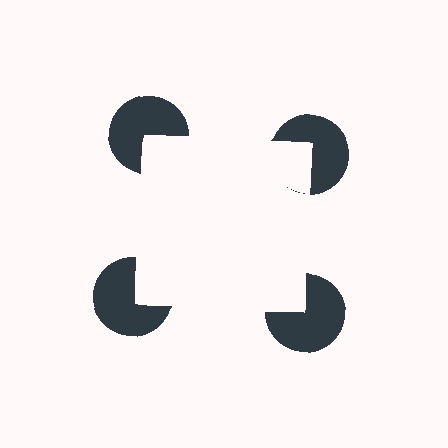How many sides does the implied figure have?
4 sides.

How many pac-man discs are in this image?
There are 4 — one at each vertex of the illusory square.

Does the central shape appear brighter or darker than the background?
It typically appears slightly brighter than the background, even though no actual brightness change is drawn.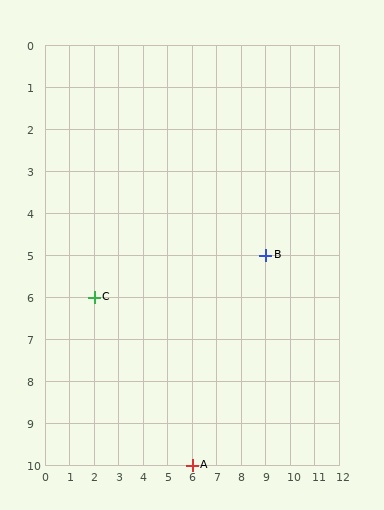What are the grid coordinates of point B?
Point B is at grid coordinates (9, 5).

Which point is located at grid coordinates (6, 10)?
Point A is at (6, 10).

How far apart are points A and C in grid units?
Points A and C are 4 columns and 4 rows apart (about 5.7 grid units diagonally).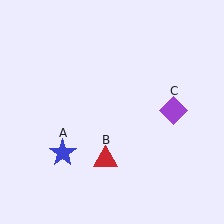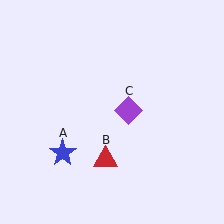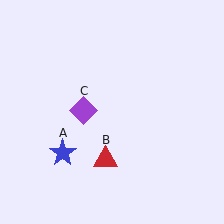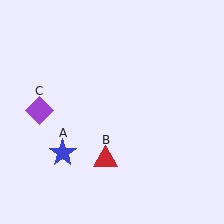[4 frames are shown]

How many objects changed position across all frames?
1 object changed position: purple diamond (object C).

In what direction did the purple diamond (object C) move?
The purple diamond (object C) moved left.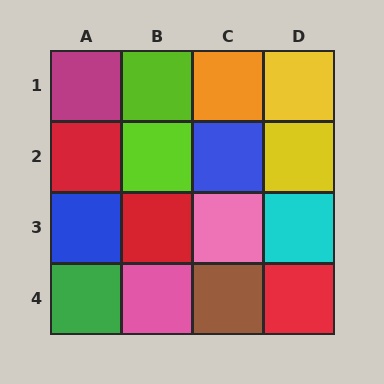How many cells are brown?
1 cell is brown.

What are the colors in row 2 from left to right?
Red, lime, blue, yellow.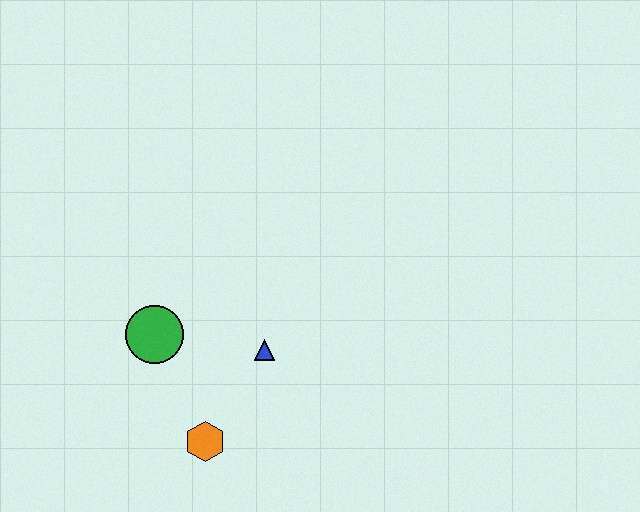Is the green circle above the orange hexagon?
Yes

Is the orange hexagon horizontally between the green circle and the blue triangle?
Yes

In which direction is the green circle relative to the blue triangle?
The green circle is to the left of the blue triangle.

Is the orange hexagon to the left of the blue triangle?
Yes